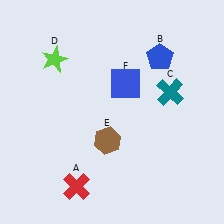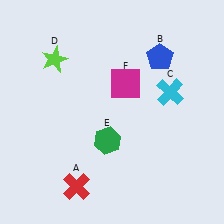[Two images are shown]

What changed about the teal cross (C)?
In Image 1, C is teal. In Image 2, it changed to cyan.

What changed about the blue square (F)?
In Image 1, F is blue. In Image 2, it changed to magenta.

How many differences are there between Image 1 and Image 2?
There are 3 differences between the two images.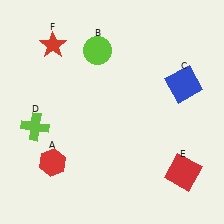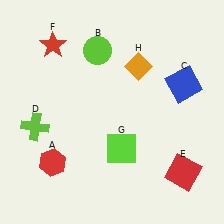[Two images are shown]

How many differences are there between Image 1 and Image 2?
There are 2 differences between the two images.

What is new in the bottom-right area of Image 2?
A lime square (G) was added in the bottom-right area of Image 2.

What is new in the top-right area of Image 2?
An orange diamond (H) was added in the top-right area of Image 2.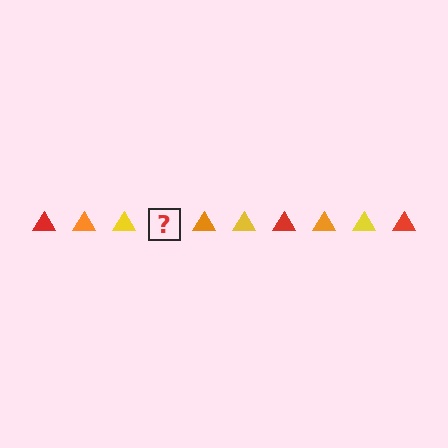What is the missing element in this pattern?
The missing element is a red triangle.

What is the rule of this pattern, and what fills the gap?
The rule is that the pattern cycles through red, orange, yellow triangles. The gap should be filled with a red triangle.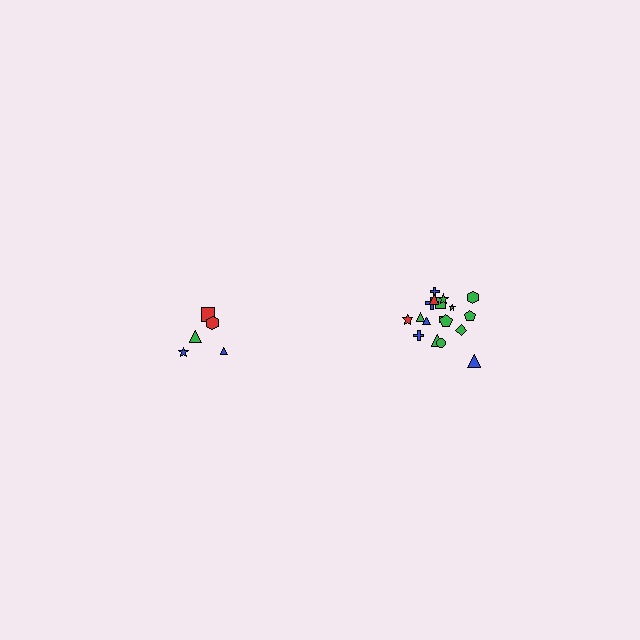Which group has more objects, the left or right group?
The right group.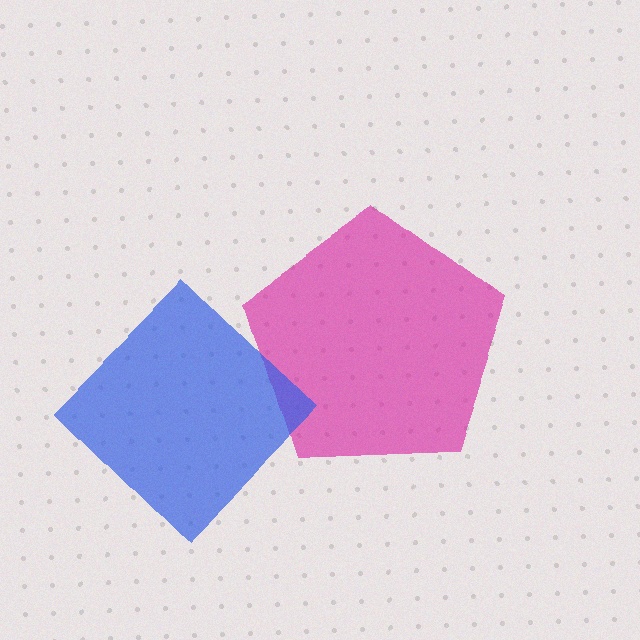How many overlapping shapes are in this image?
There are 2 overlapping shapes in the image.